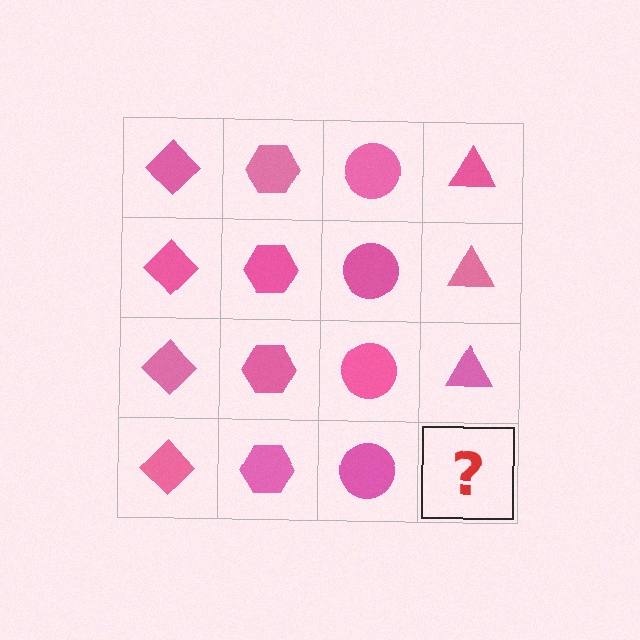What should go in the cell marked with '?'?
The missing cell should contain a pink triangle.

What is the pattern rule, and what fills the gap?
The rule is that each column has a consistent shape. The gap should be filled with a pink triangle.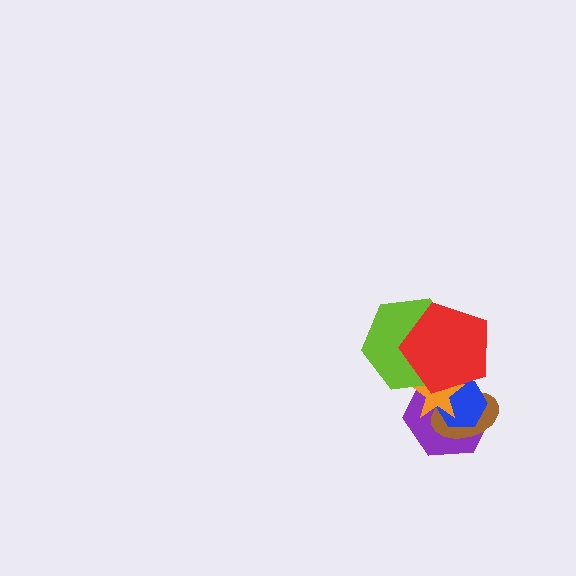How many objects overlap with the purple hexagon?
5 objects overlap with the purple hexagon.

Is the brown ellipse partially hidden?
Yes, it is partially covered by another shape.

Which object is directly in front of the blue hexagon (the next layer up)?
The orange star is directly in front of the blue hexagon.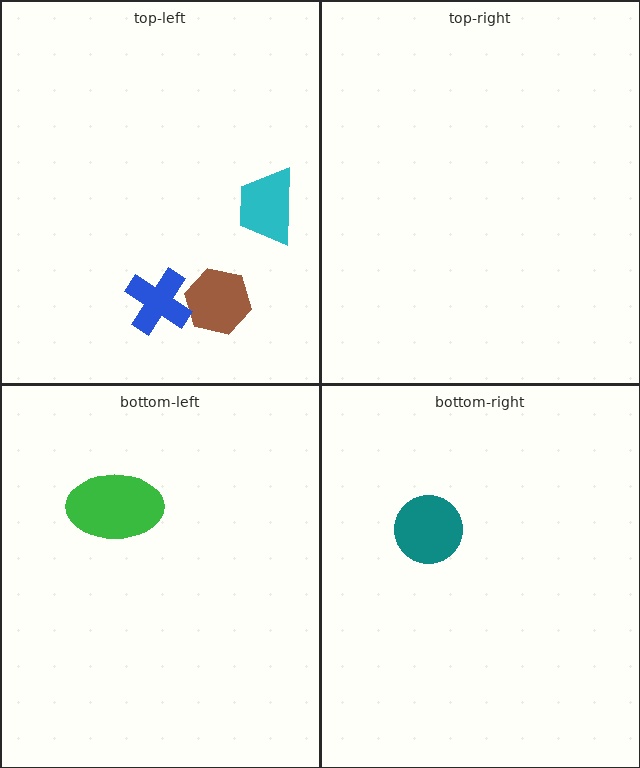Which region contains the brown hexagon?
The top-left region.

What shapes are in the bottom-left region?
The green ellipse.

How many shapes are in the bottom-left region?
1.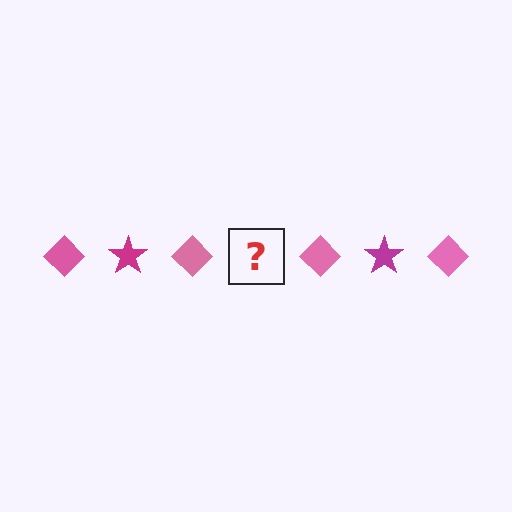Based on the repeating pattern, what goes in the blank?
The blank should be a magenta star.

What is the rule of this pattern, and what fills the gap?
The rule is that the pattern alternates between pink diamond and magenta star. The gap should be filled with a magenta star.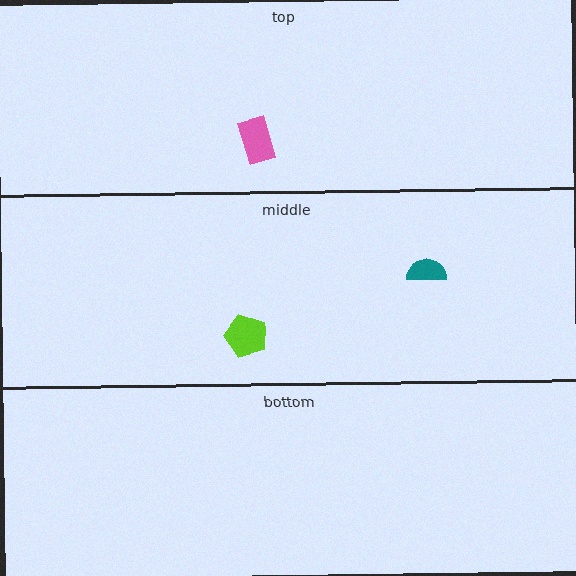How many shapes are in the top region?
1.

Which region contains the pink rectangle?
The top region.